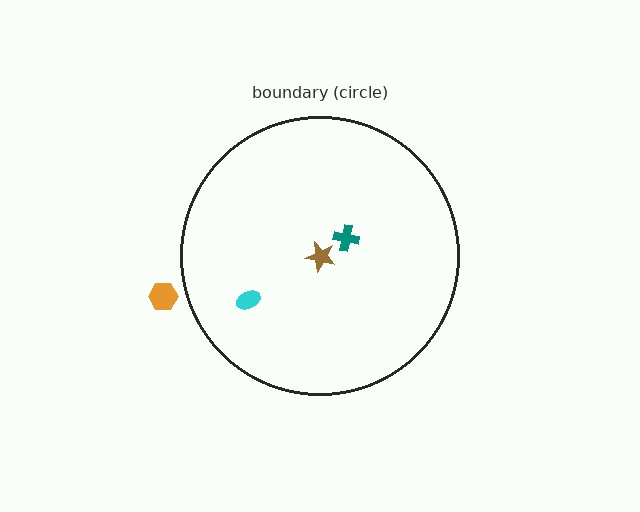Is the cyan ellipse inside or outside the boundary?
Inside.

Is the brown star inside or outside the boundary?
Inside.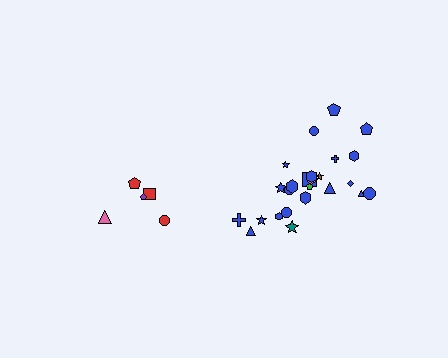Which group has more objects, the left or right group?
The right group.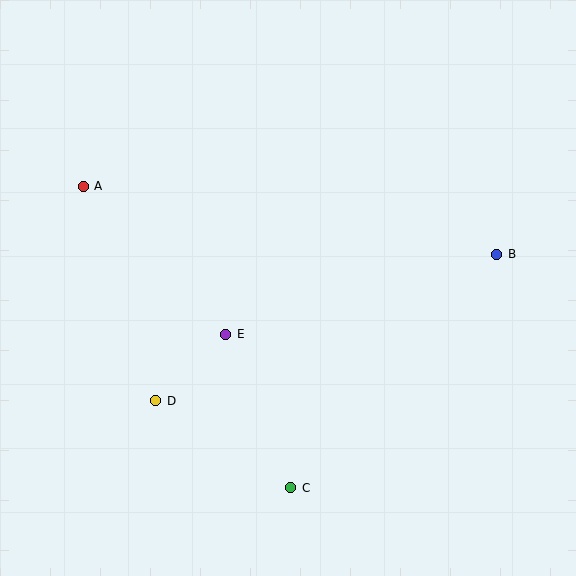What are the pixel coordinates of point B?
Point B is at (497, 254).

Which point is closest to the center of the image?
Point E at (226, 334) is closest to the center.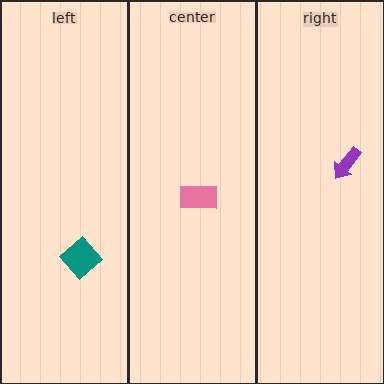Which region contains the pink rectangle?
The center region.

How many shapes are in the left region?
1.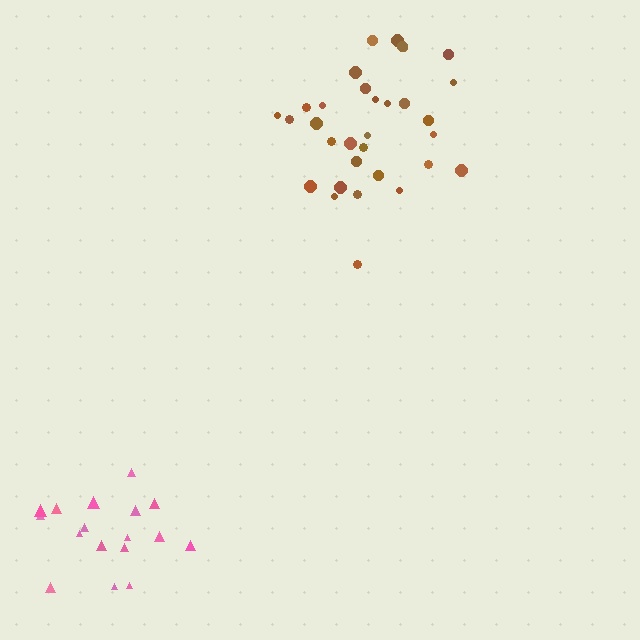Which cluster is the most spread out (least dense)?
Pink.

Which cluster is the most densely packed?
Brown.